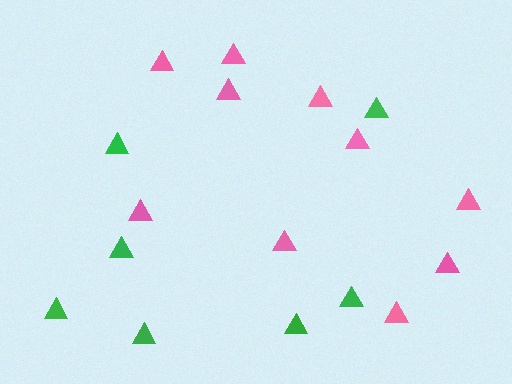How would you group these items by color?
There are 2 groups: one group of green triangles (7) and one group of pink triangles (10).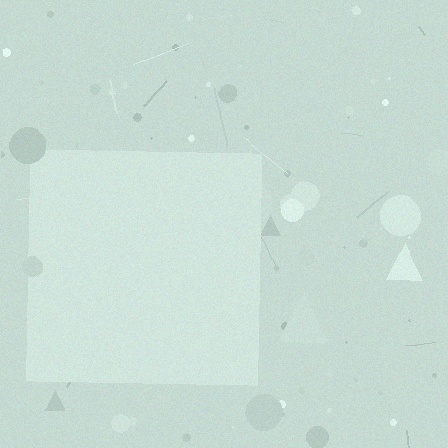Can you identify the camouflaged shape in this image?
The camouflaged shape is a square.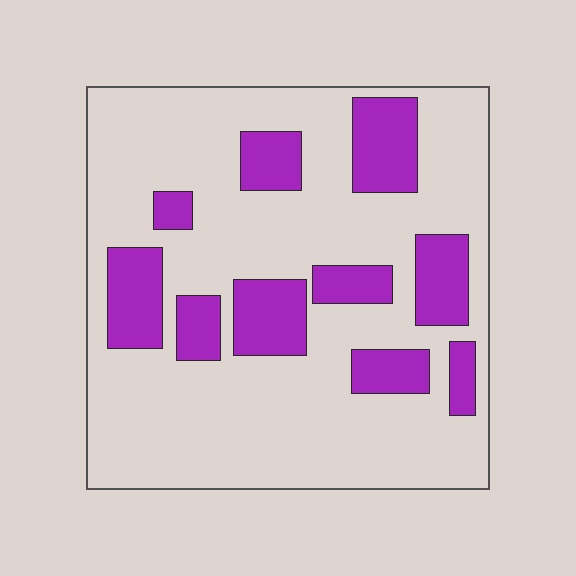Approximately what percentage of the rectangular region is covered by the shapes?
Approximately 25%.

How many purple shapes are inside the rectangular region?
10.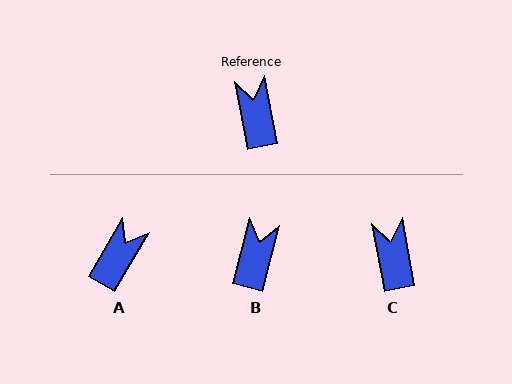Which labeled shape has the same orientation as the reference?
C.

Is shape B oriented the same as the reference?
No, it is off by about 25 degrees.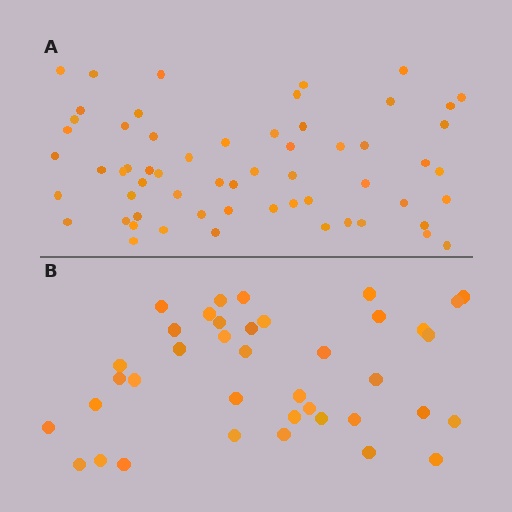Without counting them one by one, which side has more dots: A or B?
Region A (the top region) has more dots.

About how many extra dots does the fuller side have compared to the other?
Region A has approximately 20 more dots than region B.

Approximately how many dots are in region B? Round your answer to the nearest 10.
About 40 dots. (The exact count is 39, which rounds to 40.)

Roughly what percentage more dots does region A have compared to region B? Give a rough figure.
About 55% more.